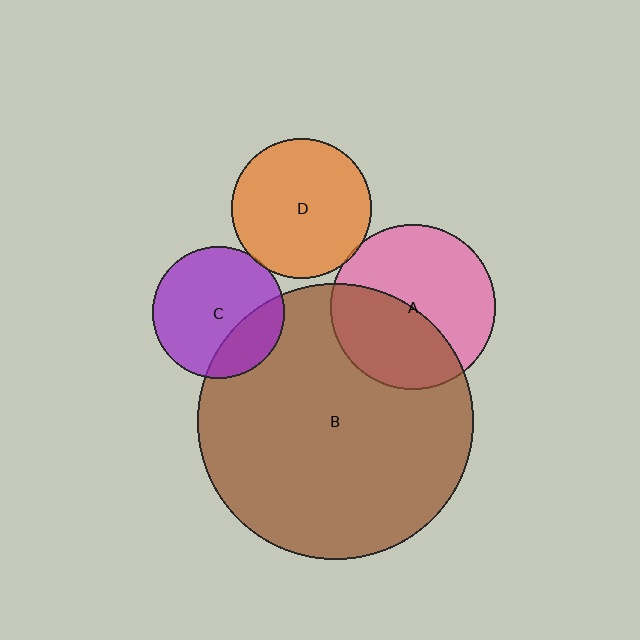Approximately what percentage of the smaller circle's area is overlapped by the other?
Approximately 5%.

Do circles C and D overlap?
Yes.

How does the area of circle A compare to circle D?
Approximately 1.4 times.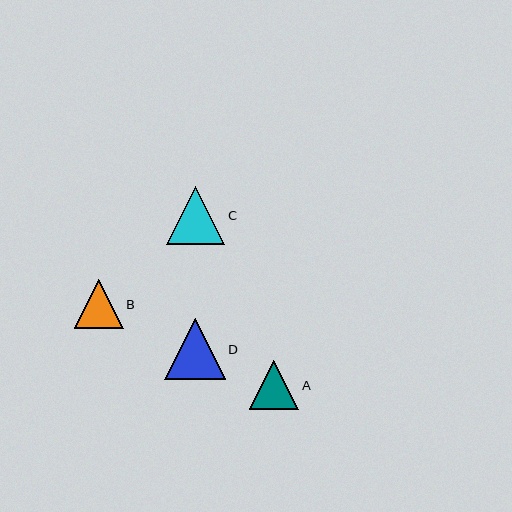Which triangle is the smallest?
Triangle B is the smallest with a size of approximately 49 pixels.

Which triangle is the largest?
Triangle D is the largest with a size of approximately 60 pixels.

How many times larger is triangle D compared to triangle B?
Triangle D is approximately 1.2 times the size of triangle B.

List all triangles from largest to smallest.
From largest to smallest: D, C, A, B.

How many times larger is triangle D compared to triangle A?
Triangle D is approximately 1.2 times the size of triangle A.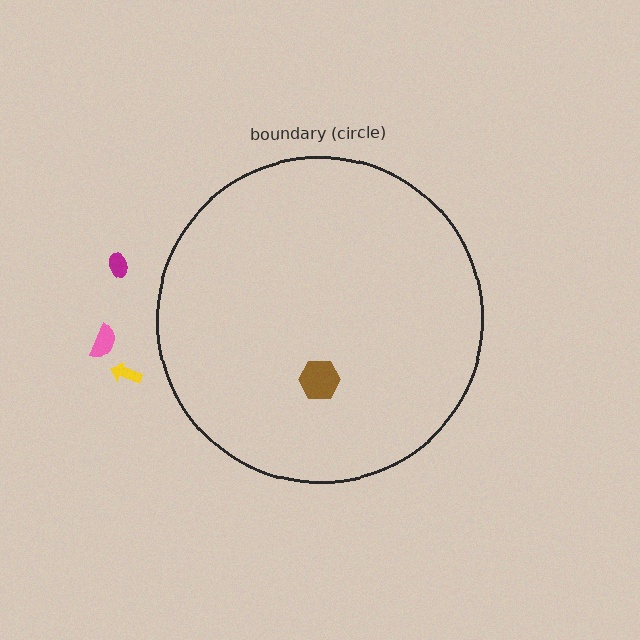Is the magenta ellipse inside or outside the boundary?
Outside.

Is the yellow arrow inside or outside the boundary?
Outside.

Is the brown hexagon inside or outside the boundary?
Inside.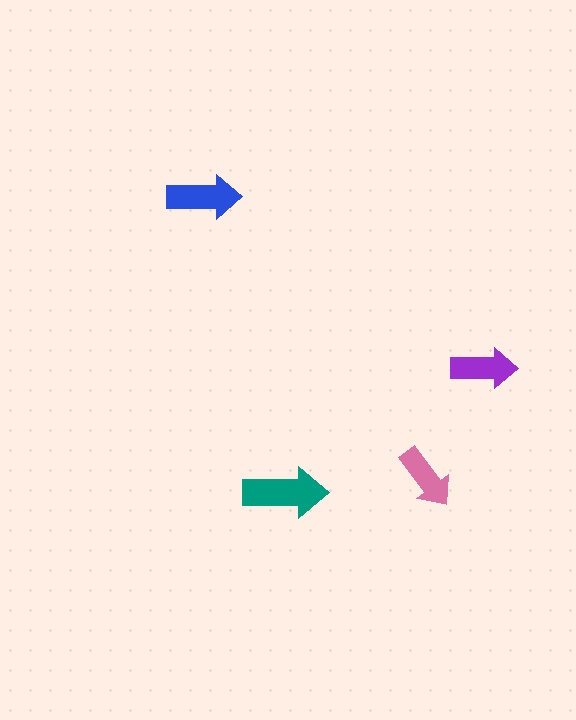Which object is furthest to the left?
The blue arrow is leftmost.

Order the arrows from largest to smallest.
the teal one, the blue one, the purple one, the pink one.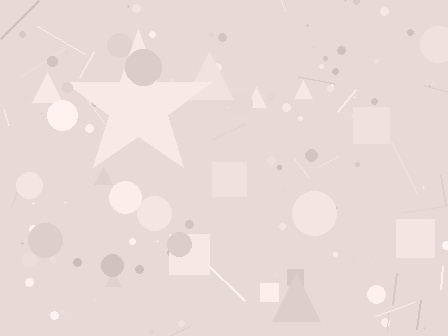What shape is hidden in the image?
A star is hidden in the image.